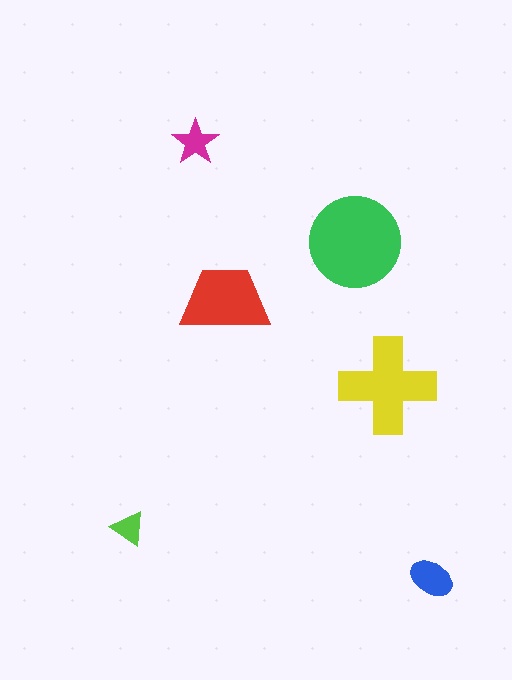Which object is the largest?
The green circle.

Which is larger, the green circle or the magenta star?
The green circle.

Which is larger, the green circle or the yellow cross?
The green circle.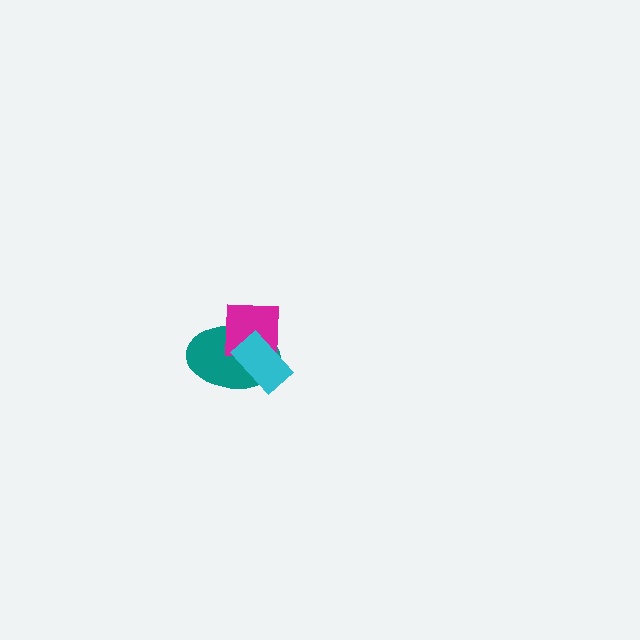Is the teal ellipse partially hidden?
Yes, it is partially covered by another shape.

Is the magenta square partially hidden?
Yes, it is partially covered by another shape.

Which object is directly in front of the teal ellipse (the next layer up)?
The magenta square is directly in front of the teal ellipse.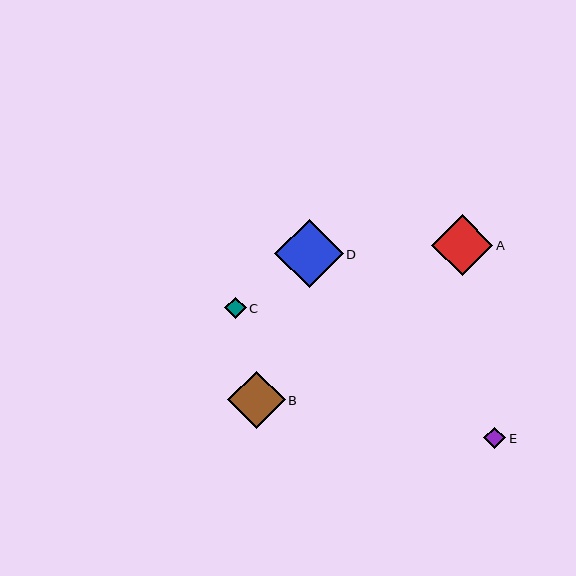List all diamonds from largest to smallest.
From largest to smallest: D, A, B, E, C.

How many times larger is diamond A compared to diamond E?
Diamond A is approximately 2.8 times the size of diamond E.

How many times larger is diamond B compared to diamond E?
Diamond B is approximately 2.6 times the size of diamond E.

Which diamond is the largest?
Diamond D is the largest with a size of approximately 69 pixels.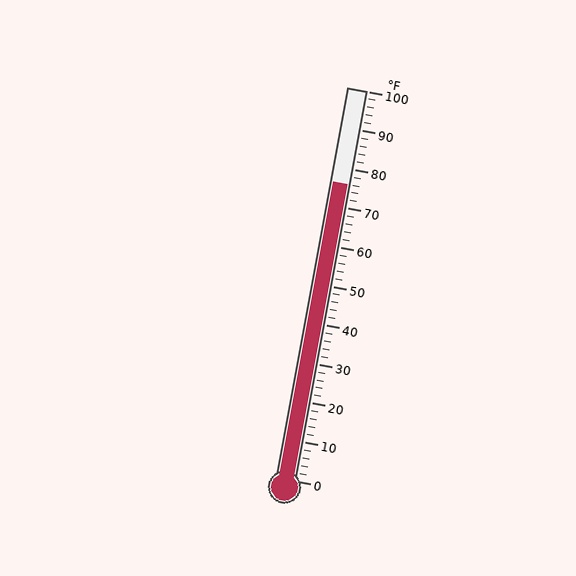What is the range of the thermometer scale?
The thermometer scale ranges from 0°F to 100°F.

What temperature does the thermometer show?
The thermometer shows approximately 76°F.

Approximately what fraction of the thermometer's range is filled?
The thermometer is filled to approximately 75% of its range.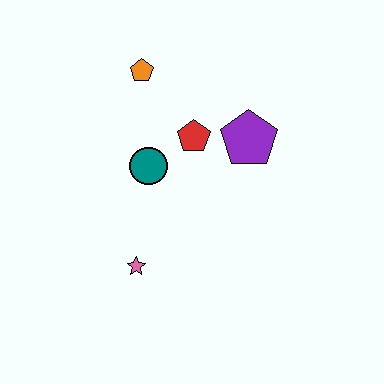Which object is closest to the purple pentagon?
The red pentagon is closest to the purple pentagon.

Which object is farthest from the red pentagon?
The pink star is farthest from the red pentagon.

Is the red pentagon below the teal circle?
No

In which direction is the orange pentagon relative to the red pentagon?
The orange pentagon is above the red pentagon.